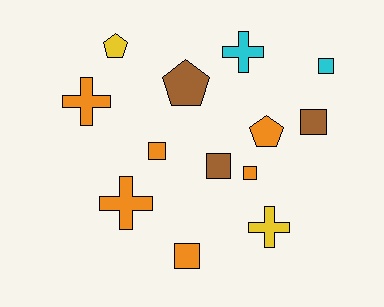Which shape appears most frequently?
Square, with 6 objects.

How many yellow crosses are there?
There is 1 yellow cross.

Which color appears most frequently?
Orange, with 6 objects.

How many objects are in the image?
There are 13 objects.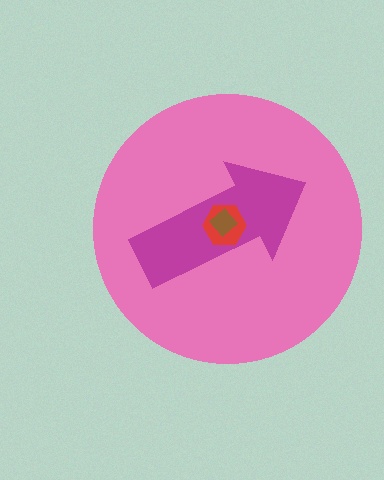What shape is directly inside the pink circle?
The magenta arrow.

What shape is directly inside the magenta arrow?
The red hexagon.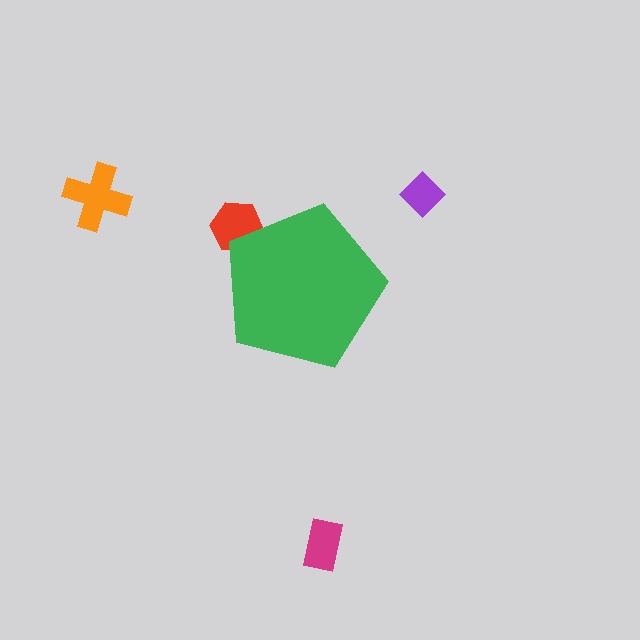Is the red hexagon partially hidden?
Yes, the red hexagon is partially hidden behind the green pentagon.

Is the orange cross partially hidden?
No, the orange cross is fully visible.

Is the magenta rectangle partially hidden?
No, the magenta rectangle is fully visible.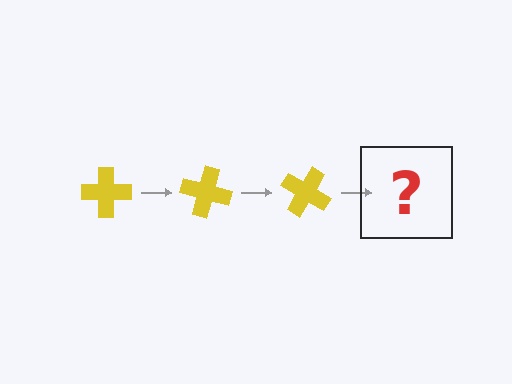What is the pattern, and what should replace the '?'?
The pattern is that the cross rotates 15 degrees each step. The '?' should be a yellow cross rotated 45 degrees.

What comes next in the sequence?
The next element should be a yellow cross rotated 45 degrees.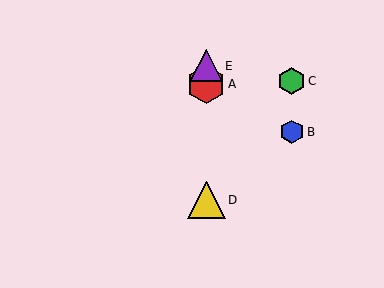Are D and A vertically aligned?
Yes, both are at x≈206.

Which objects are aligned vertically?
Objects A, D, E are aligned vertically.